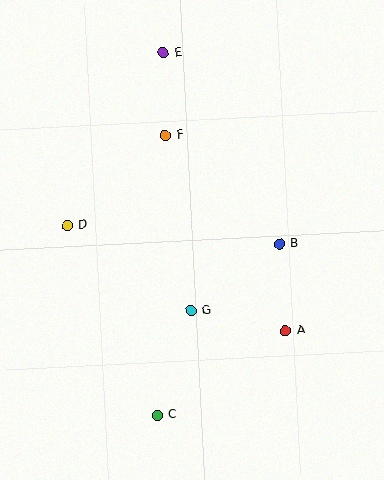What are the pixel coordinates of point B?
Point B is at (280, 244).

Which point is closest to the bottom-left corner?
Point C is closest to the bottom-left corner.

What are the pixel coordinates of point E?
Point E is at (163, 53).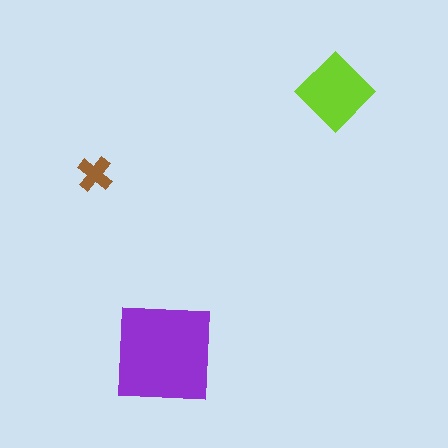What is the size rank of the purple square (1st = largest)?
1st.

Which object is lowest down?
The purple square is bottommost.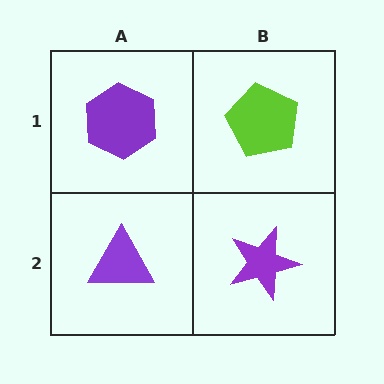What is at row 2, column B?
A purple star.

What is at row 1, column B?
A lime pentagon.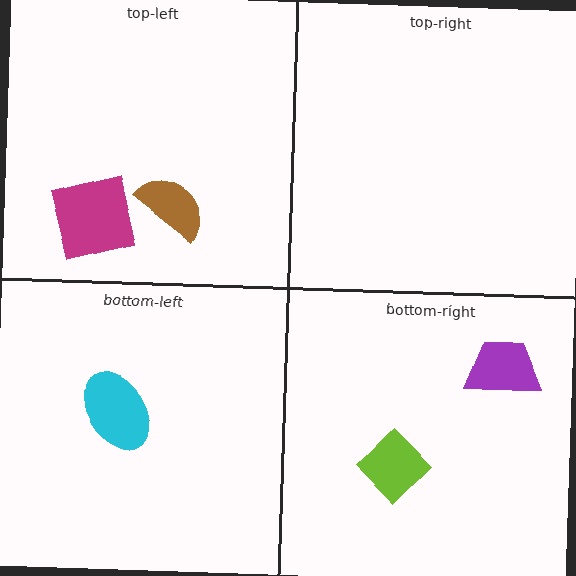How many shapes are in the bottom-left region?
1.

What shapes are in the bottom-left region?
The cyan ellipse.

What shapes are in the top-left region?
The brown semicircle, the magenta square.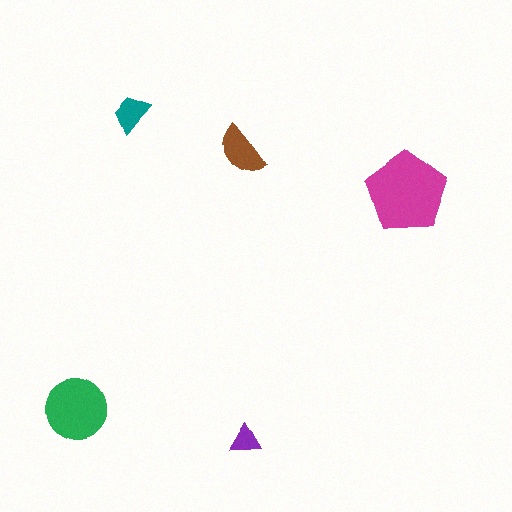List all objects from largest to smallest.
The magenta pentagon, the green circle, the brown semicircle, the teal trapezoid, the purple triangle.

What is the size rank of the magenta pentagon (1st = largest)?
1st.